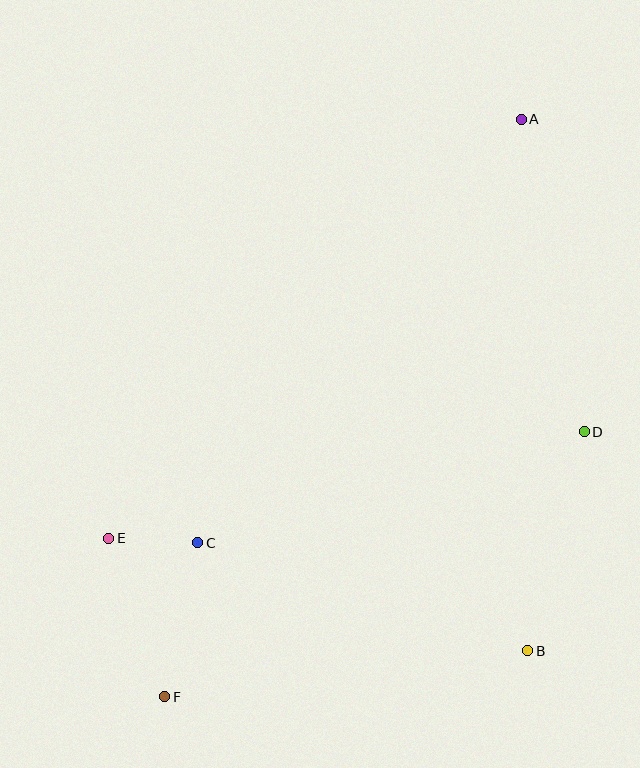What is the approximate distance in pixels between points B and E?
The distance between B and E is approximately 434 pixels.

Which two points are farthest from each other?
Points A and F are farthest from each other.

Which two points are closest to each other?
Points C and E are closest to each other.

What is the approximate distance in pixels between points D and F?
The distance between D and F is approximately 496 pixels.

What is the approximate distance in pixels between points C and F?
The distance between C and F is approximately 157 pixels.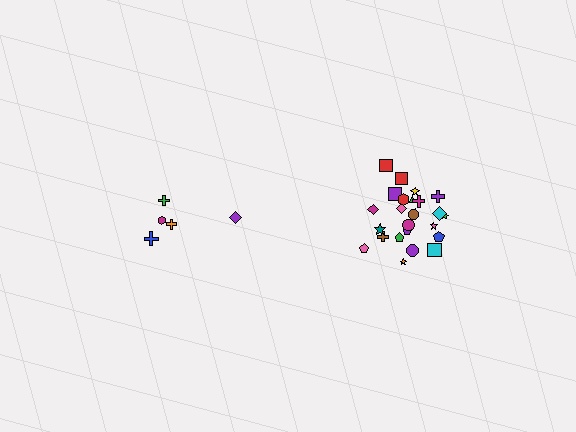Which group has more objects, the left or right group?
The right group.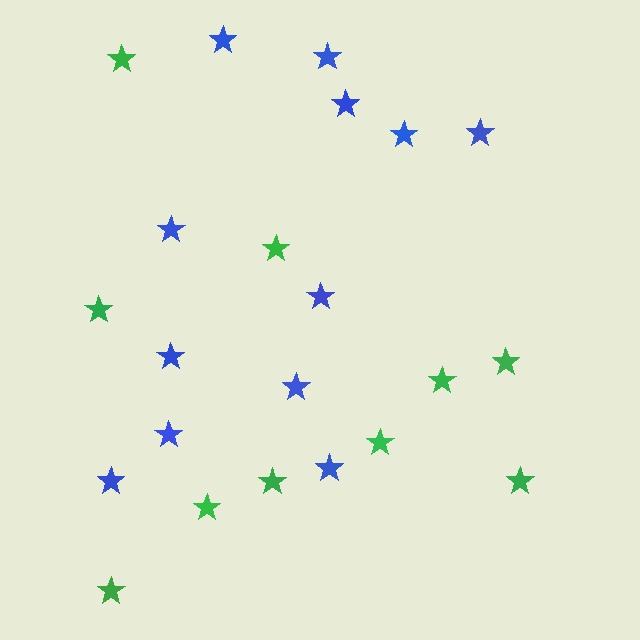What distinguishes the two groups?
There are 2 groups: one group of blue stars (12) and one group of green stars (10).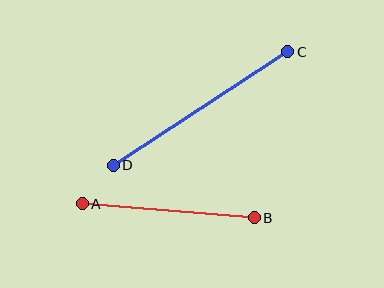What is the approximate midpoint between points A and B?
The midpoint is at approximately (168, 211) pixels.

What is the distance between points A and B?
The distance is approximately 172 pixels.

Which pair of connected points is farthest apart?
Points C and D are farthest apart.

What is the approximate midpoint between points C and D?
The midpoint is at approximately (201, 108) pixels.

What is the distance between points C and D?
The distance is approximately 208 pixels.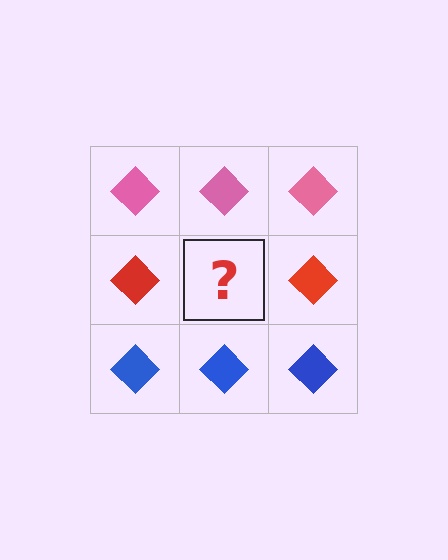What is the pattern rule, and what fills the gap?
The rule is that each row has a consistent color. The gap should be filled with a red diamond.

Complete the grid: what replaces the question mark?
The question mark should be replaced with a red diamond.